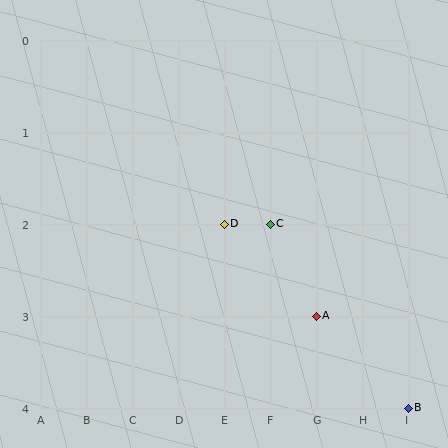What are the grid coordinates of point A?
Point A is at grid coordinates (G, 3).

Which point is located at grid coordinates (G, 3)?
Point A is at (G, 3).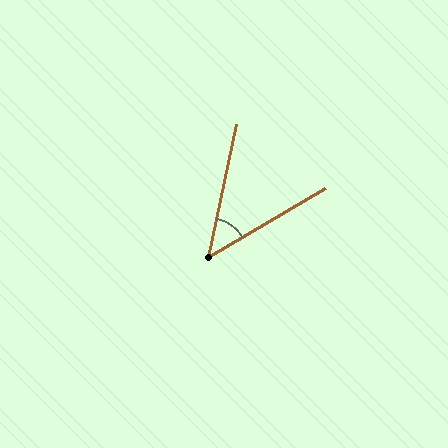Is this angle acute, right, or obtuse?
It is acute.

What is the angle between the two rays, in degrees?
Approximately 48 degrees.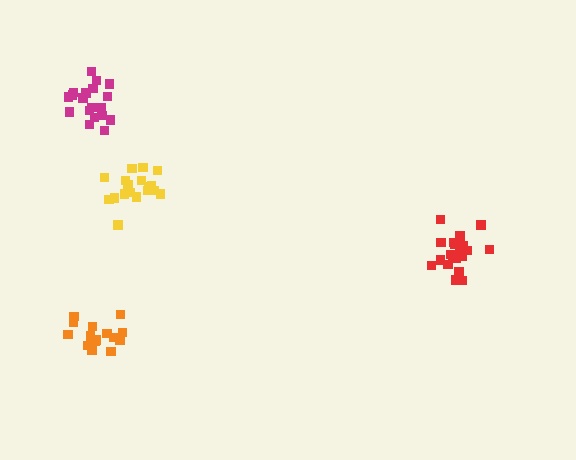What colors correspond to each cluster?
The clusters are colored: orange, magenta, red, yellow.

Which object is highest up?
The magenta cluster is topmost.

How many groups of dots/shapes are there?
There are 4 groups.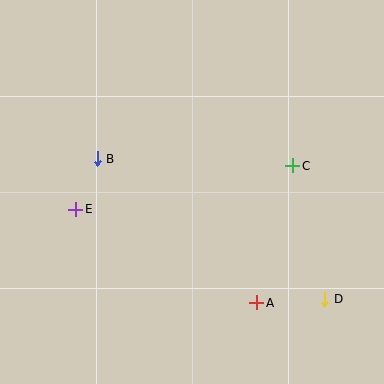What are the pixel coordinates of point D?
Point D is at (325, 299).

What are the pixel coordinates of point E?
Point E is at (76, 209).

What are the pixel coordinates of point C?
Point C is at (293, 166).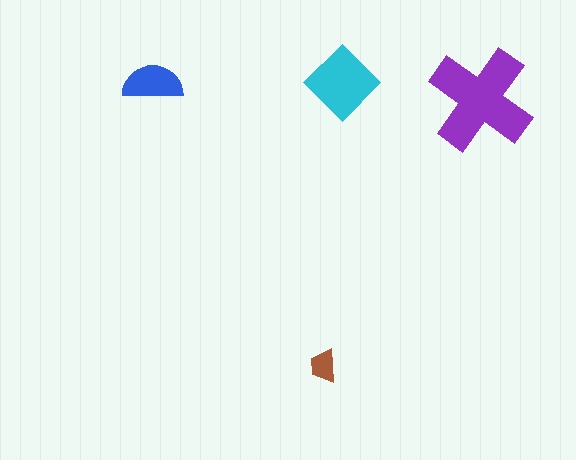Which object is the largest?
The purple cross.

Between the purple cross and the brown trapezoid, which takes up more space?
The purple cross.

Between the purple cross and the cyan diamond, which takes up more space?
The purple cross.